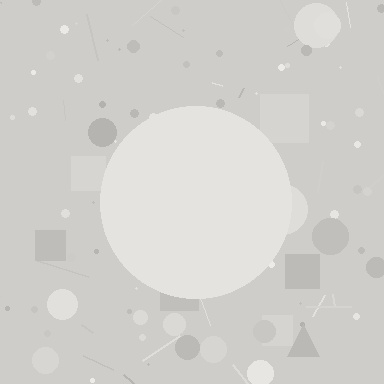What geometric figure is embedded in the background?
A circle is embedded in the background.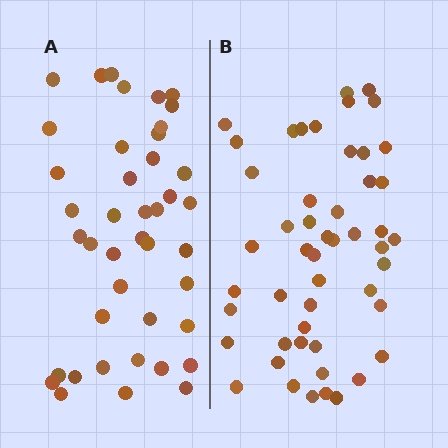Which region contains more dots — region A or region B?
Region B (the right region) has more dots.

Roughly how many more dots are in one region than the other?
Region B has roughly 8 or so more dots than region A.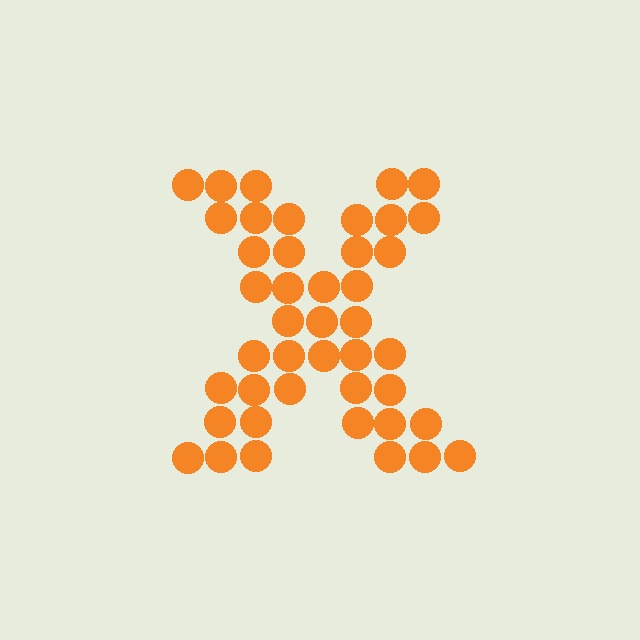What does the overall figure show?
The overall figure shows the letter X.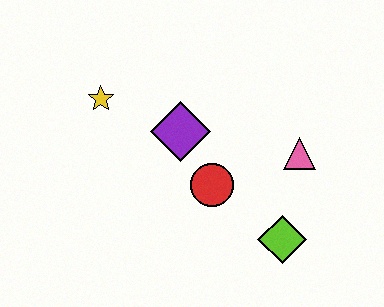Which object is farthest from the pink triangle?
The yellow star is farthest from the pink triangle.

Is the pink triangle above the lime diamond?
Yes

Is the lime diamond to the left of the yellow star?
No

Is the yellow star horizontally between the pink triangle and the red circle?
No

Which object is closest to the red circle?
The purple diamond is closest to the red circle.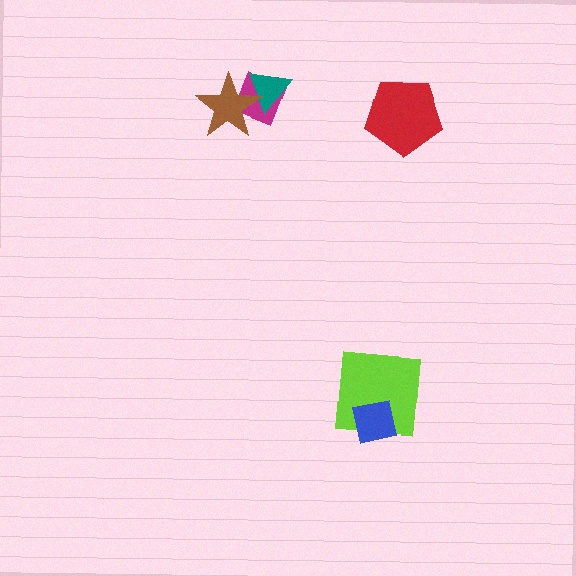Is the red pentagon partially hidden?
No, no other shape covers it.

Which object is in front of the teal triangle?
The brown star is in front of the teal triangle.